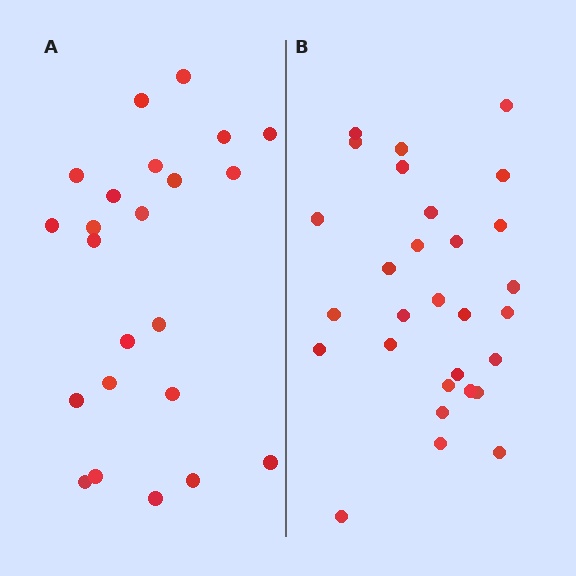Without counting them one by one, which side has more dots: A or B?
Region B (the right region) has more dots.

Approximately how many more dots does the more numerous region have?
Region B has about 6 more dots than region A.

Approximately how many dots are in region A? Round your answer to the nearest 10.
About 20 dots. (The exact count is 23, which rounds to 20.)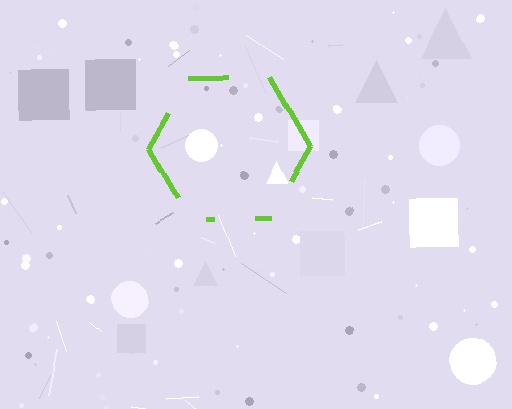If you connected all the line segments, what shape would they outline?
They would outline a hexagon.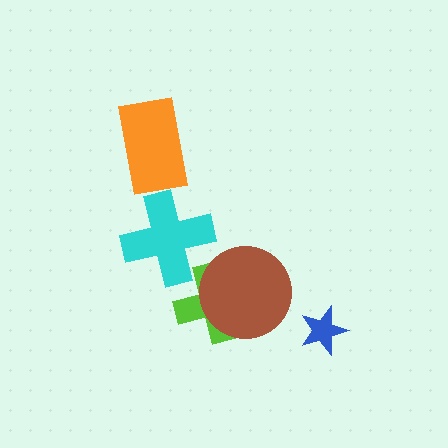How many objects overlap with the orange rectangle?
0 objects overlap with the orange rectangle.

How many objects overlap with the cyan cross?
0 objects overlap with the cyan cross.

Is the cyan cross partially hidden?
No, no other shape covers it.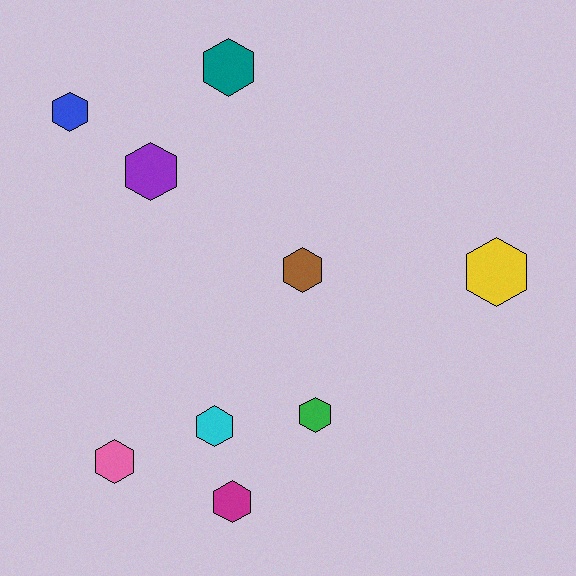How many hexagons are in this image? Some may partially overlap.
There are 9 hexagons.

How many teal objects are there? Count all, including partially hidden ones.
There is 1 teal object.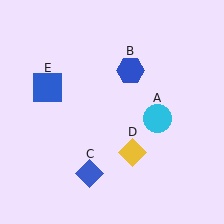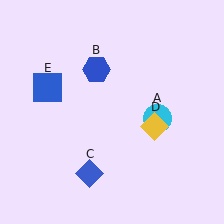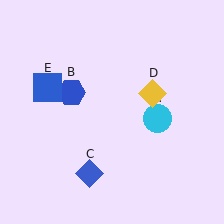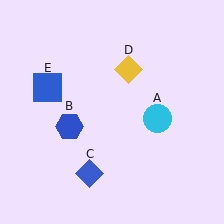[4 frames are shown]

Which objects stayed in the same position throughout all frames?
Cyan circle (object A) and blue diamond (object C) and blue square (object E) remained stationary.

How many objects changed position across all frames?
2 objects changed position: blue hexagon (object B), yellow diamond (object D).